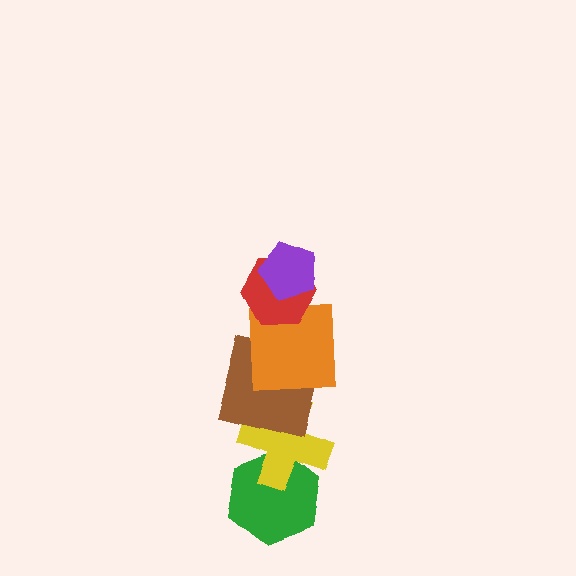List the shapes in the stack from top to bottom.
From top to bottom: the purple pentagon, the red hexagon, the orange square, the brown square, the yellow cross, the green hexagon.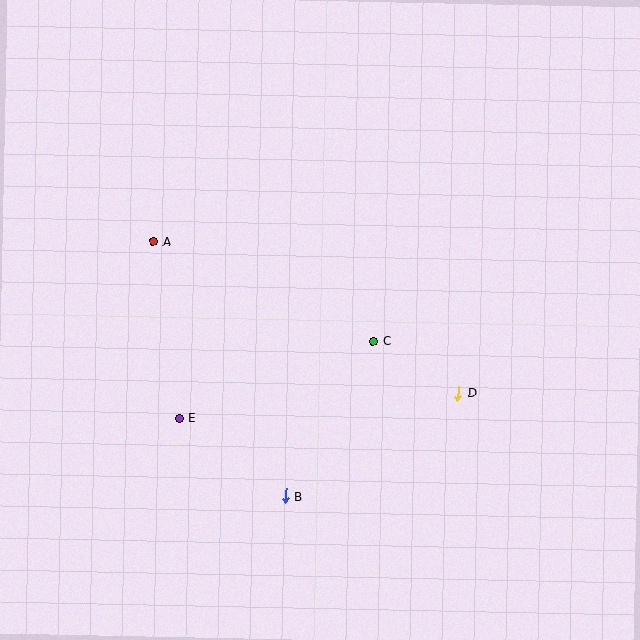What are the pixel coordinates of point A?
Point A is at (153, 241).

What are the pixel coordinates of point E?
Point E is at (179, 418).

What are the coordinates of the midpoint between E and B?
The midpoint between E and B is at (232, 457).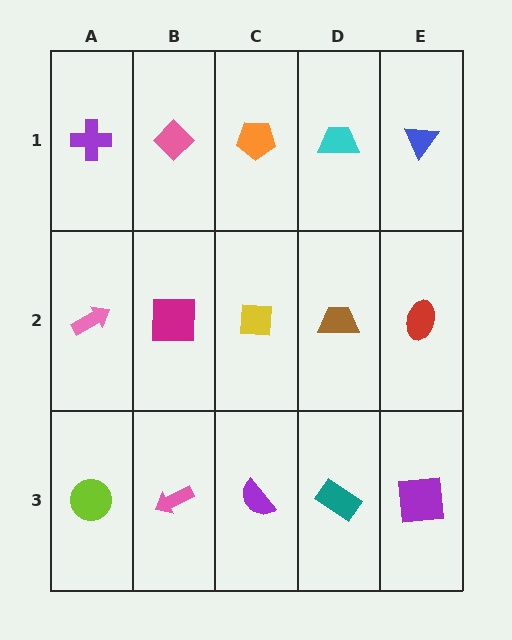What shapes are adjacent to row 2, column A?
A purple cross (row 1, column A), a lime circle (row 3, column A), a magenta square (row 2, column B).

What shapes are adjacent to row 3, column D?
A brown trapezoid (row 2, column D), a purple semicircle (row 3, column C), a purple square (row 3, column E).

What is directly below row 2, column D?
A teal rectangle.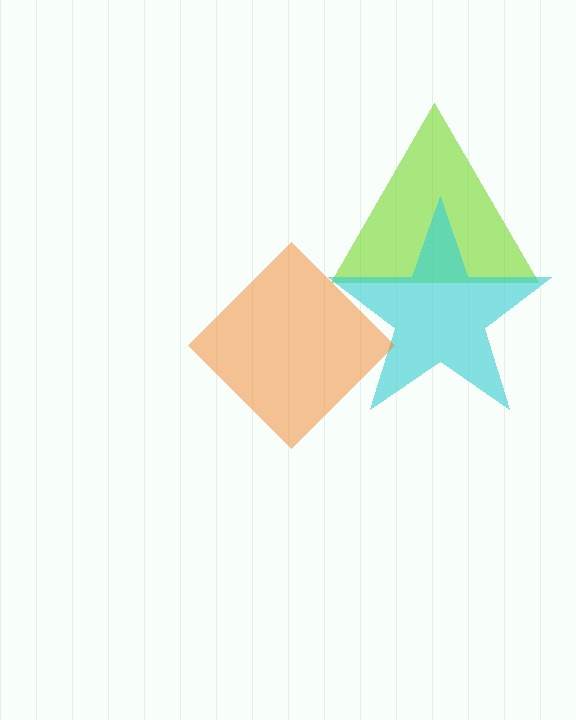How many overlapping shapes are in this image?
There are 3 overlapping shapes in the image.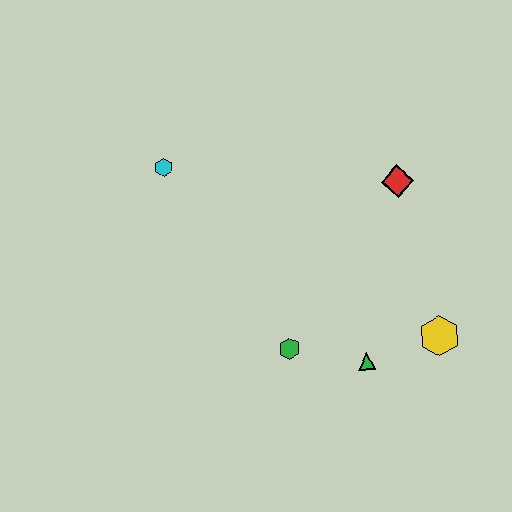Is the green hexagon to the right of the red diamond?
No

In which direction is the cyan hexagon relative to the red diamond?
The cyan hexagon is to the left of the red diamond.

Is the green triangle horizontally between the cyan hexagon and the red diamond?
Yes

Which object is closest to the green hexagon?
The green triangle is closest to the green hexagon.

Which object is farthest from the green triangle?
The cyan hexagon is farthest from the green triangle.